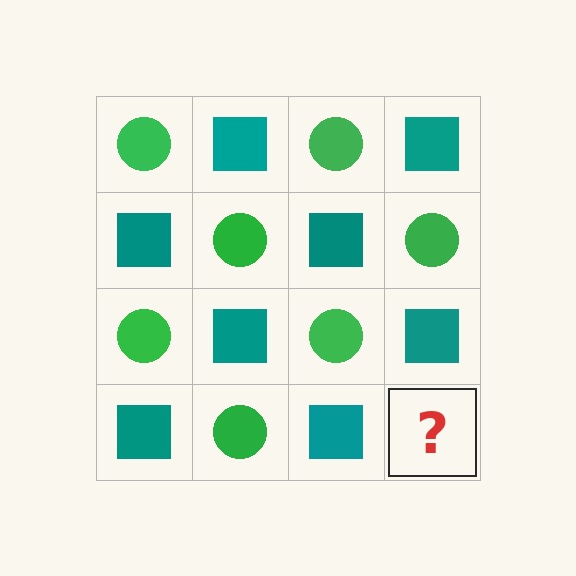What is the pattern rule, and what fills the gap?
The rule is that it alternates green circle and teal square in a checkerboard pattern. The gap should be filled with a green circle.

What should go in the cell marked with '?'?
The missing cell should contain a green circle.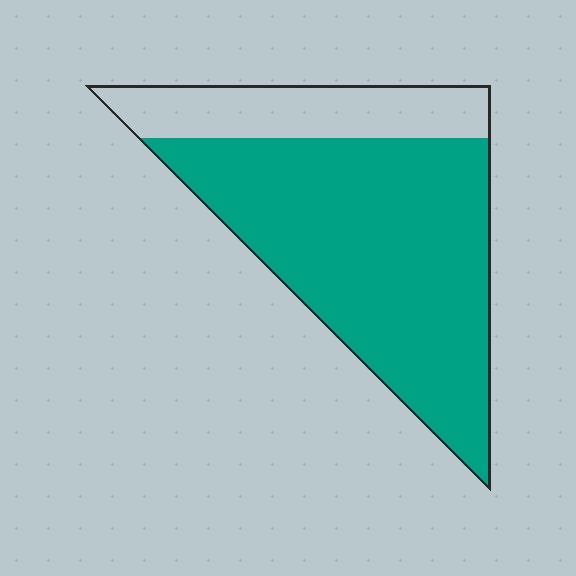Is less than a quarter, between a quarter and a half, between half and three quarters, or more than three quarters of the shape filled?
More than three quarters.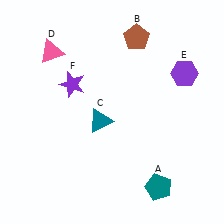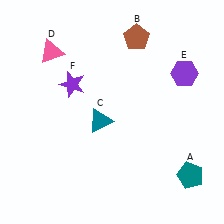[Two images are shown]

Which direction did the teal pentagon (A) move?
The teal pentagon (A) moved right.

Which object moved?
The teal pentagon (A) moved right.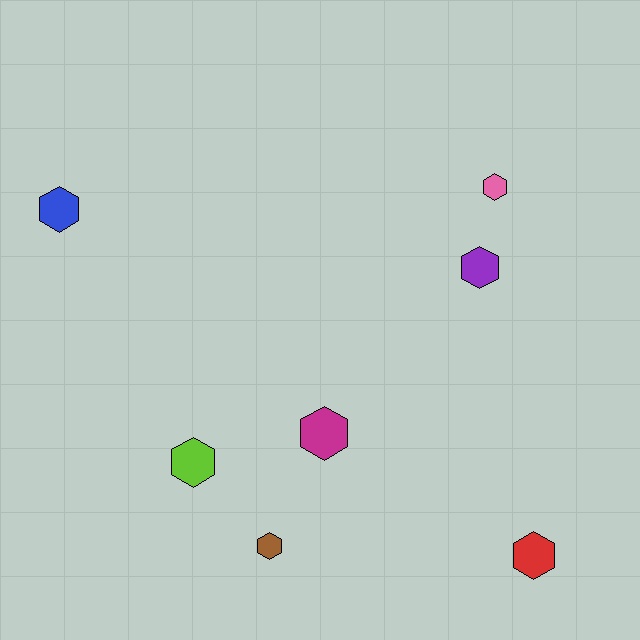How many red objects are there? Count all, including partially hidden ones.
There is 1 red object.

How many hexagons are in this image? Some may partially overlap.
There are 7 hexagons.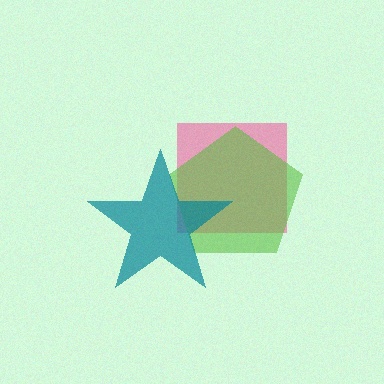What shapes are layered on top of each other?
The layered shapes are: a pink square, a lime pentagon, a teal star.